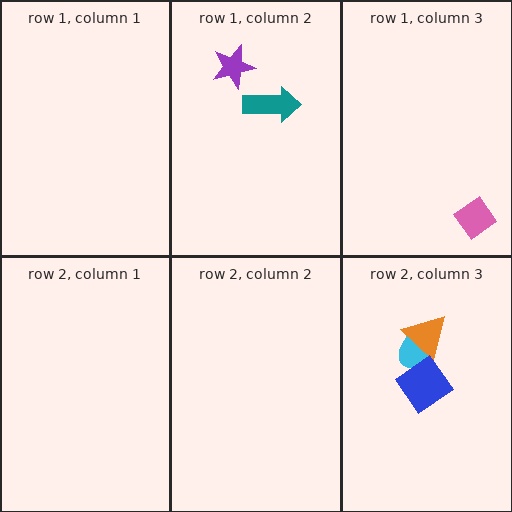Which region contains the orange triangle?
The row 2, column 3 region.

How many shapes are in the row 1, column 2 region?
2.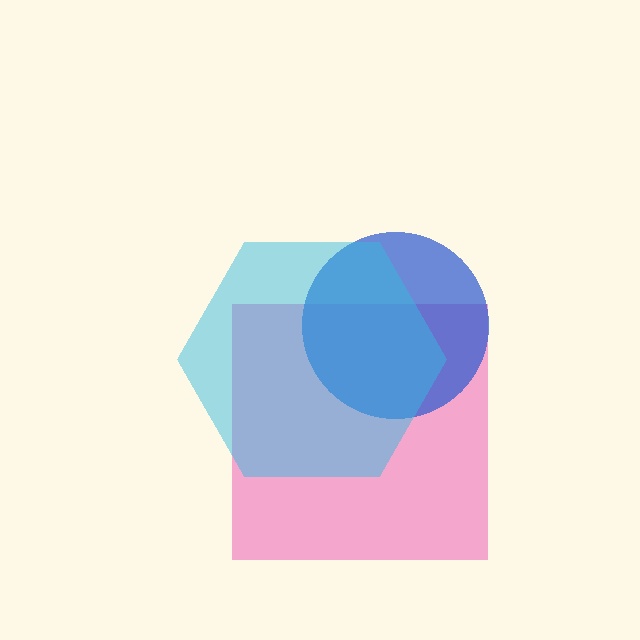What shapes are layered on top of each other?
The layered shapes are: a pink square, a blue circle, a cyan hexagon.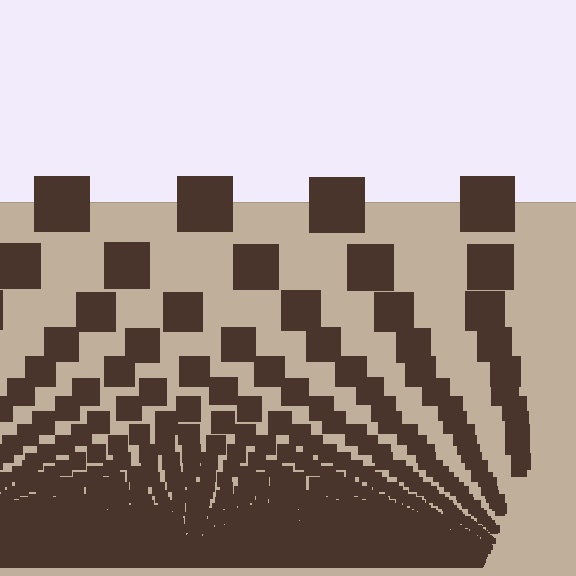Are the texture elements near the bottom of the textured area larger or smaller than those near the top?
Smaller. The gradient is inverted — elements near the bottom are smaller and denser.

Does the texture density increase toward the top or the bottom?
Density increases toward the bottom.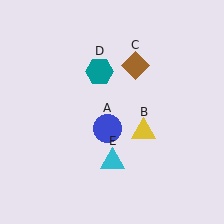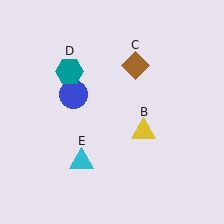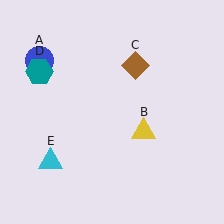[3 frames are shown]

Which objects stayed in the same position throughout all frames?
Yellow triangle (object B) and brown diamond (object C) remained stationary.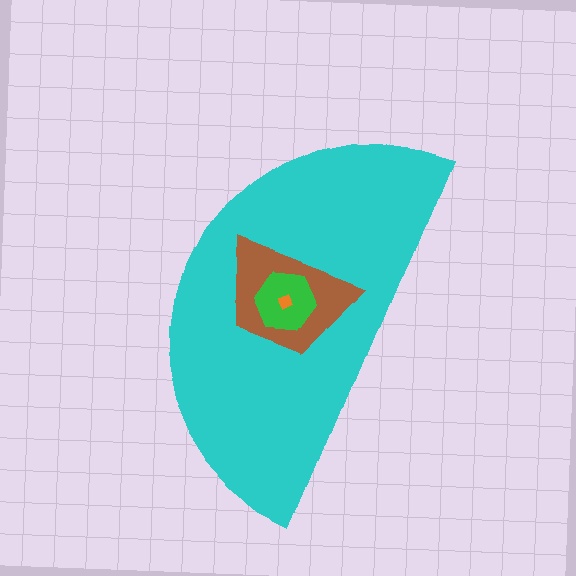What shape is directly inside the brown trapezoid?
The green hexagon.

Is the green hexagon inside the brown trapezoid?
Yes.